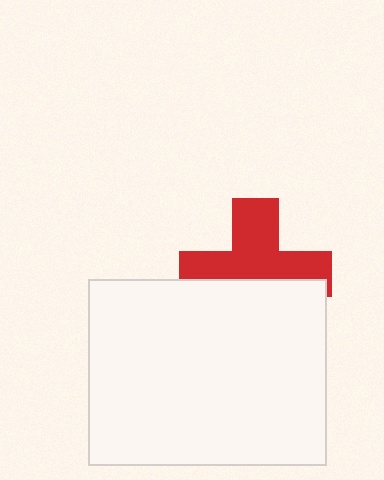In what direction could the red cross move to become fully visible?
The red cross could move up. That would shift it out from behind the white rectangle entirely.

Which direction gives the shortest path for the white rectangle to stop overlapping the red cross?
Moving down gives the shortest separation.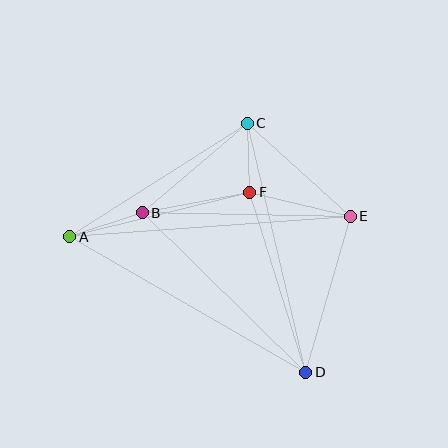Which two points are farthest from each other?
Points A and E are farthest from each other.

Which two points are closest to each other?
Points C and F are closest to each other.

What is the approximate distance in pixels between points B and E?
The distance between B and E is approximately 208 pixels.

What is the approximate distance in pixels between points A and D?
The distance between A and D is approximately 272 pixels.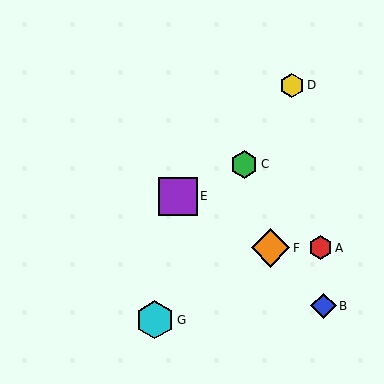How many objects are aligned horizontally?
2 objects (A, F) are aligned horizontally.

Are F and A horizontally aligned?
Yes, both are at y≈248.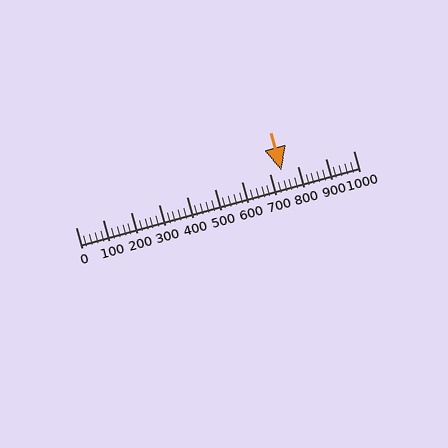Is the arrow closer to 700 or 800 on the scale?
The arrow is closer to 700.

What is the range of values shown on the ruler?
The ruler shows values from 0 to 1000.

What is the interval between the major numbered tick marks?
The major tick marks are spaced 100 units apart.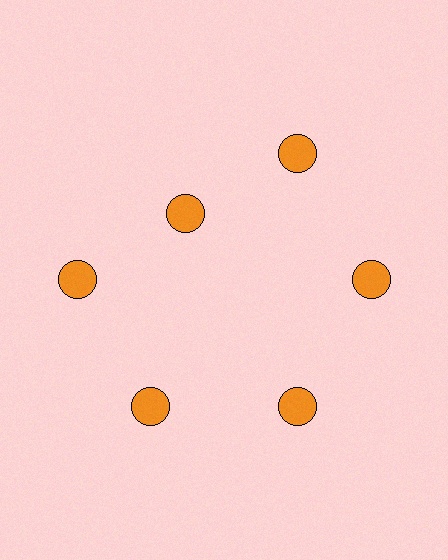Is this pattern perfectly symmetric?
No. The 6 orange circles are arranged in a ring, but one element near the 11 o'clock position is pulled inward toward the center, breaking the 6-fold rotational symmetry.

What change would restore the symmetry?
The symmetry would be restored by moving it outward, back onto the ring so that all 6 circles sit at equal angles and equal distance from the center.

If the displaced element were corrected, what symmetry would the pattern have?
It would have 6-fold rotational symmetry — the pattern would map onto itself every 60 degrees.